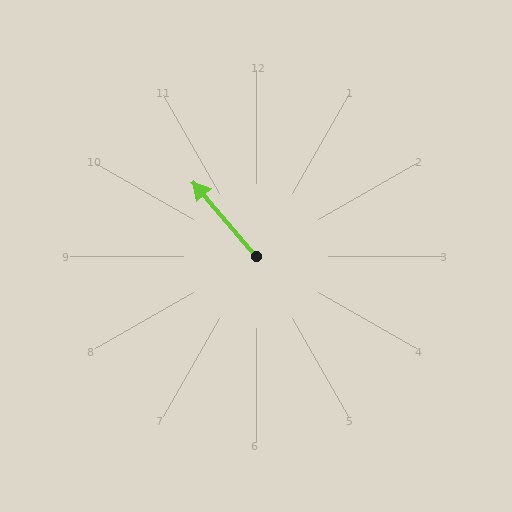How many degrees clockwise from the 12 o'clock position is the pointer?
Approximately 320 degrees.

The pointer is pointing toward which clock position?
Roughly 11 o'clock.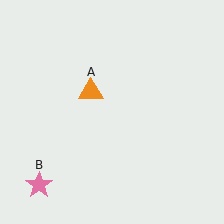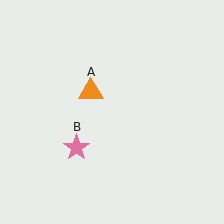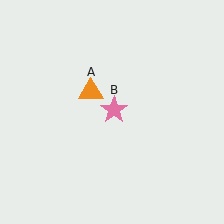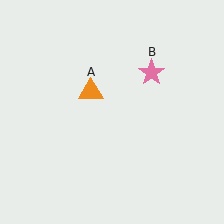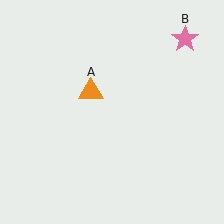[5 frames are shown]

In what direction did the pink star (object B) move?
The pink star (object B) moved up and to the right.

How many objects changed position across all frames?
1 object changed position: pink star (object B).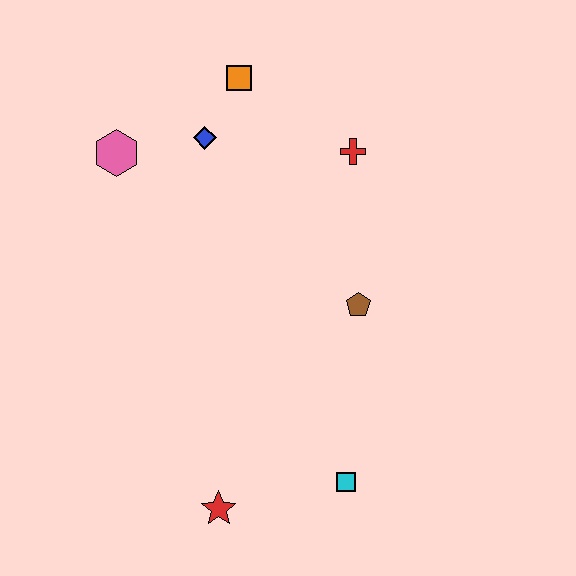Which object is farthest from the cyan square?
The orange square is farthest from the cyan square.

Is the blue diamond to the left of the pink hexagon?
No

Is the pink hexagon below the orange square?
Yes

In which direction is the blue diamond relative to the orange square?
The blue diamond is below the orange square.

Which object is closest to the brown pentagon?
The red cross is closest to the brown pentagon.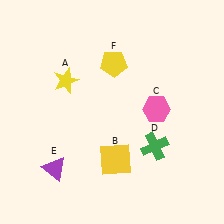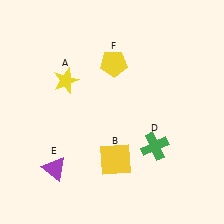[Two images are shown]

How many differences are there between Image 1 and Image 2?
There is 1 difference between the two images.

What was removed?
The pink hexagon (C) was removed in Image 2.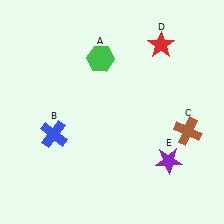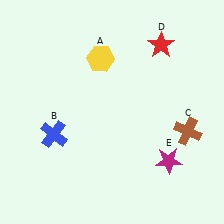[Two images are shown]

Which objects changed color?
A changed from green to yellow. E changed from purple to magenta.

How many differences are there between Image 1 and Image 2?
There are 2 differences between the two images.